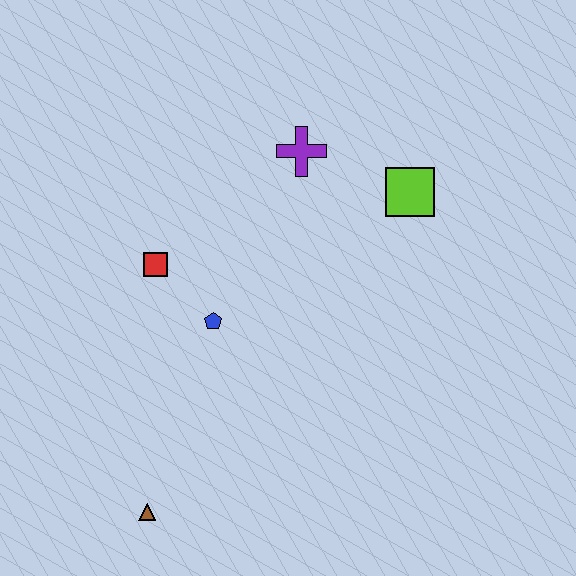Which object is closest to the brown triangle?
The blue pentagon is closest to the brown triangle.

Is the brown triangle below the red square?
Yes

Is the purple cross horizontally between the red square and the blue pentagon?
No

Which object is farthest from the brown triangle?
The lime square is farthest from the brown triangle.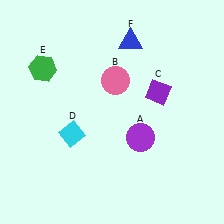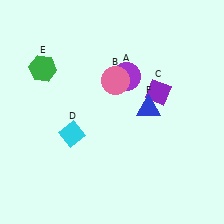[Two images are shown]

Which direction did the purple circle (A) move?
The purple circle (A) moved up.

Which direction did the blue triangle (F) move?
The blue triangle (F) moved down.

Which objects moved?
The objects that moved are: the purple circle (A), the blue triangle (F).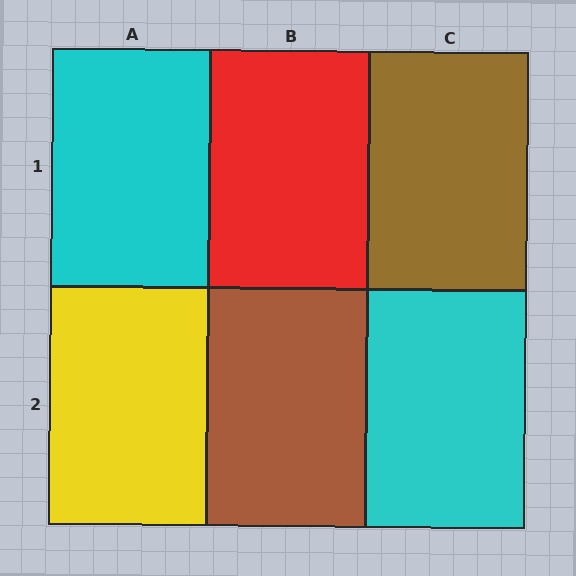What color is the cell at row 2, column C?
Cyan.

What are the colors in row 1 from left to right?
Cyan, red, brown.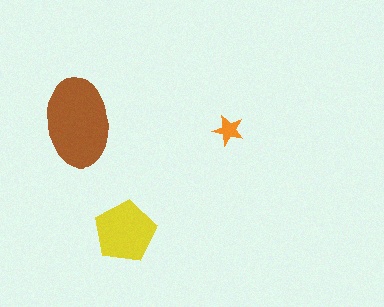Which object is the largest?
The brown ellipse.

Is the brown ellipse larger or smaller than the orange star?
Larger.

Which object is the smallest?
The orange star.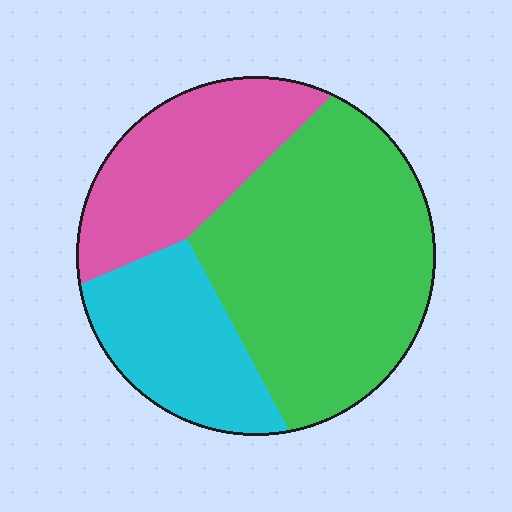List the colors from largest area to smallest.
From largest to smallest: green, pink, cyan.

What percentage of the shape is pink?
Pink covers about 25% of the shape.